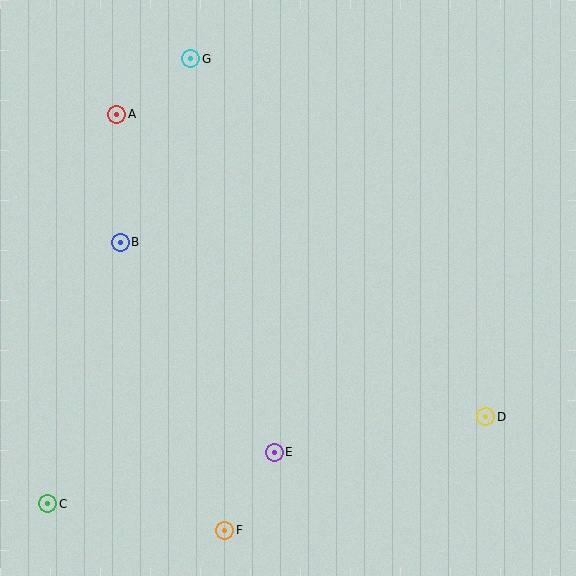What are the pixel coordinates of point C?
Point C is at (48, 504).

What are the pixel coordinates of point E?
Point E is at (274, 452).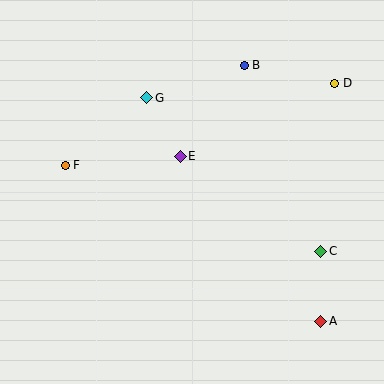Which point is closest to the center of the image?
Point E at (180, 156) is closest to the center.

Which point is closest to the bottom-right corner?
Point A is closest to the bottom-right corner.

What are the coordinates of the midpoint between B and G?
The midpoint between B and G is at (195, 81).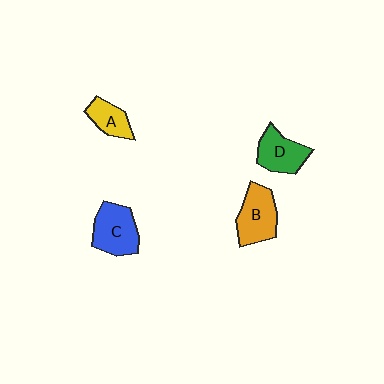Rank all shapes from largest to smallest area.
From largest to smallest: C (blue), B (orange), D (green), A (yellow).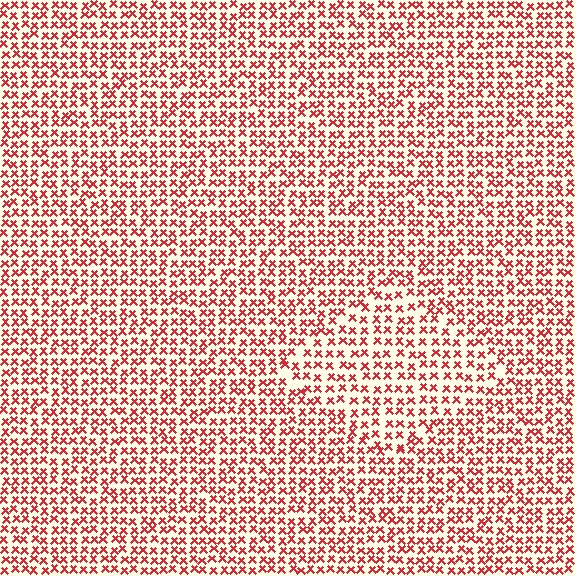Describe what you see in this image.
The image contains small red elements arranged at two different densities. A diamond-shaped region is visible where the elements are less densely packed than the surrounding area.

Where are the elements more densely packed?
The elements are more densely packed outside the diamond boundary.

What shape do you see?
I see a diamond.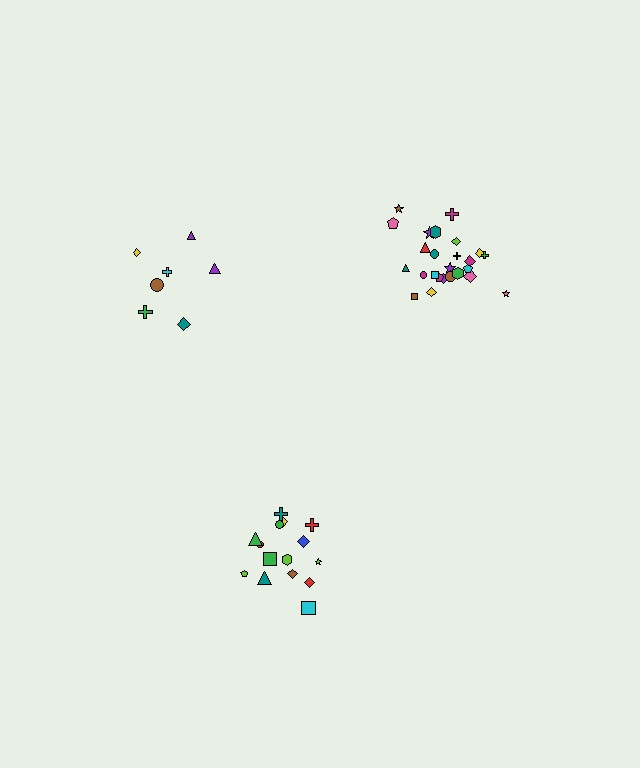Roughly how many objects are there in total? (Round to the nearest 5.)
Roughly 45 objects in total.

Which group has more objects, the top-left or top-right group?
The top-right group.